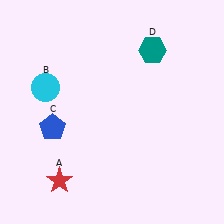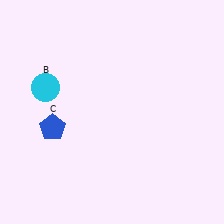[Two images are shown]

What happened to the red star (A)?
The red star (A) was removed in Image 2. It was in the bottom-left area of Image 1.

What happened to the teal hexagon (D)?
The teal hexagon (D) was removed in Image 2. It was in the top-right area of Image 1.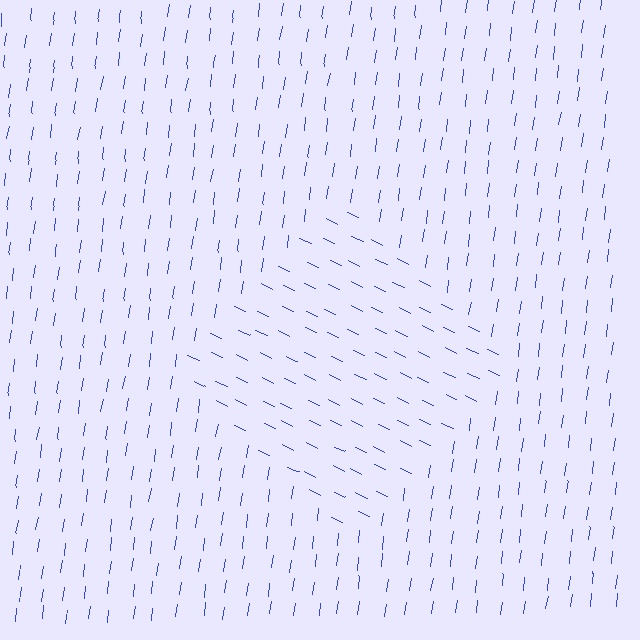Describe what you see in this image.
The image is filled with small blue line segments. A diamond region in the image has lines oriented differently from the surrounding lines, creating a visible texture boundary.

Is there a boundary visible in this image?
Yes, there is a texture boundary formed by a change in line orientation.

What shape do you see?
I see a diamond.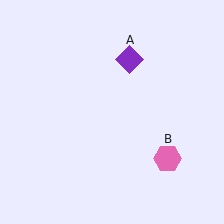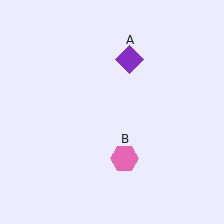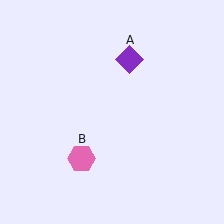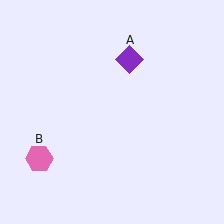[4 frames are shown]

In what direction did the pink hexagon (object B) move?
The pink hexagon (object B) moved left.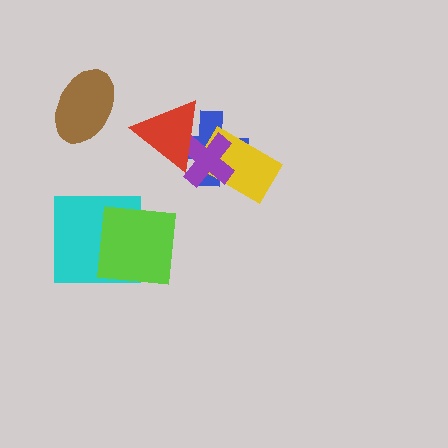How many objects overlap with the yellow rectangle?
2 objects overlap with the yellow rectangle.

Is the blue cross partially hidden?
Yes, it is partially covered by another shape.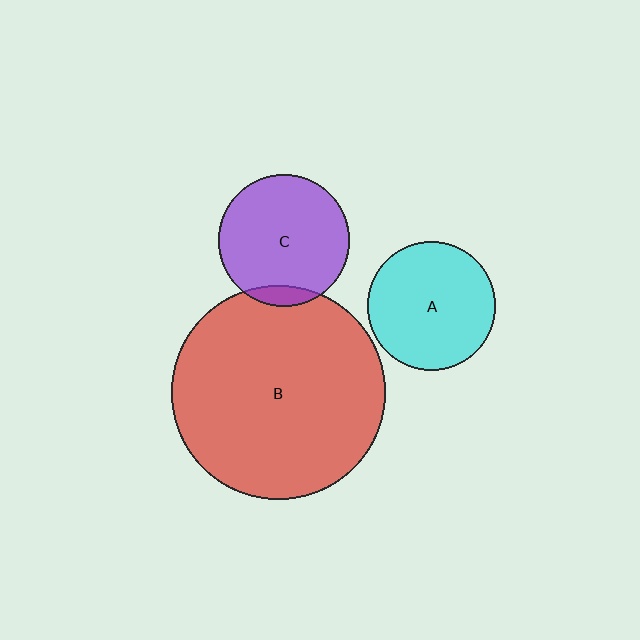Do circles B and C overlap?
Yes.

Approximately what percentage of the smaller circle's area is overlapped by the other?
Approximately 10%.